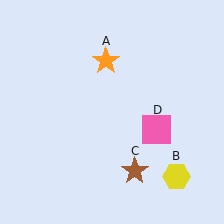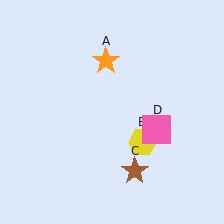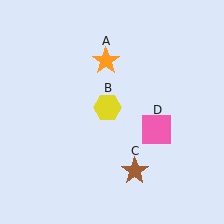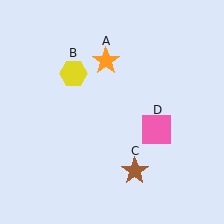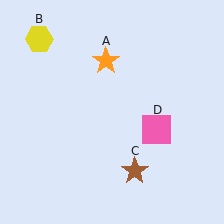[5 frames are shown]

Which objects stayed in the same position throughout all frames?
Orange star (object A) and brown star (object C) and pink square (object D) remained stationary.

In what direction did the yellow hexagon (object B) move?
The yellow hexagon (object B) moved up and to the left.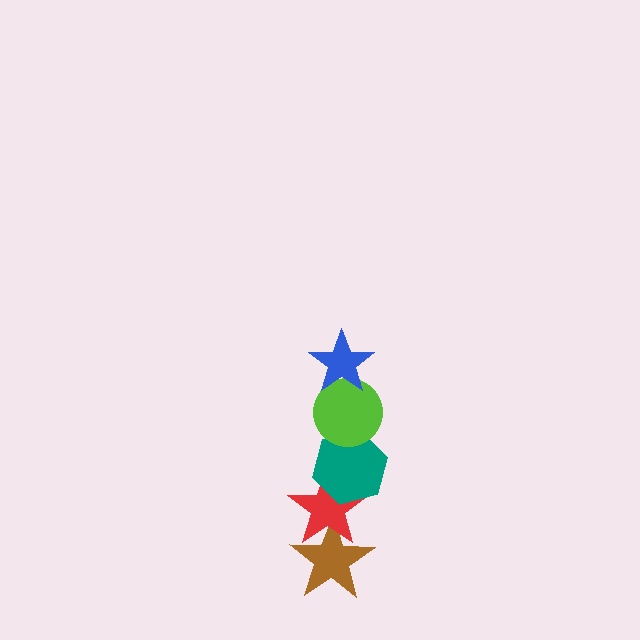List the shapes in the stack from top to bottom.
From top to bottom: the blue star, the lime circle, the teal hexagon, the red star, the brown star.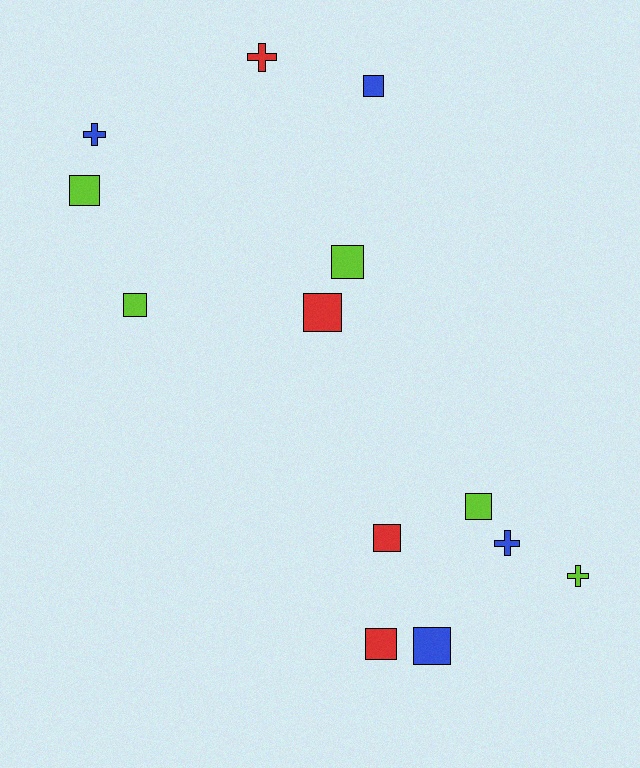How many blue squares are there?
There are 2 blue squares.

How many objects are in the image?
There are 13 objects.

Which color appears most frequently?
Lime, with 5 objects.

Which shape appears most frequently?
Square, with 9 objects.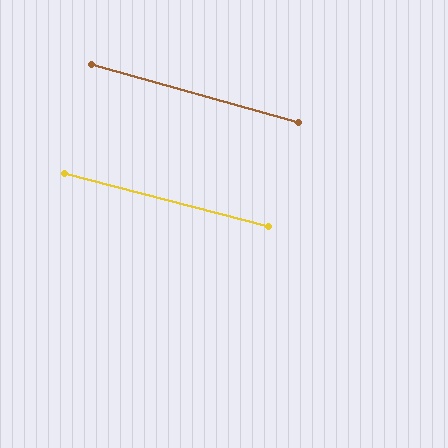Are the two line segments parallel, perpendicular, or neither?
Parallel — their directions differ by only 1.1°.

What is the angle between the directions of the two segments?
Approximately 1 degree.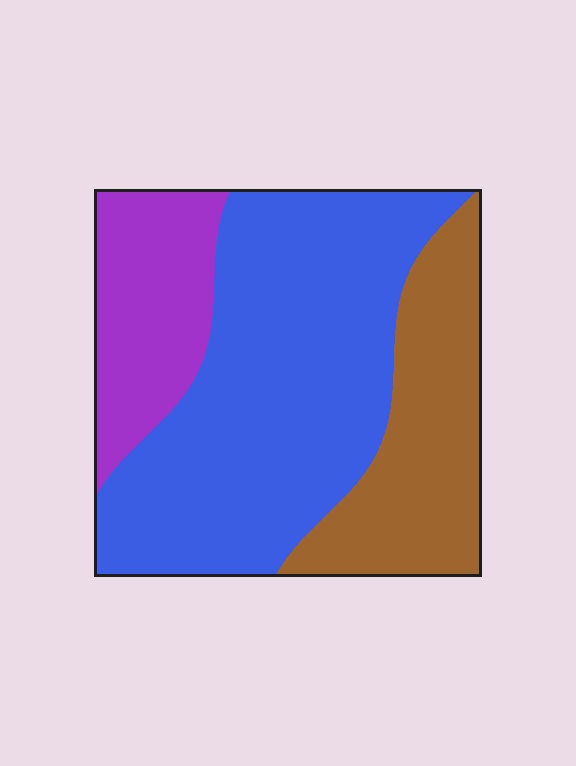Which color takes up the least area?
Purple, at roughly 20%.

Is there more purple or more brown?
Brown.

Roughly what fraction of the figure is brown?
Brown covers about 25% of the figure.